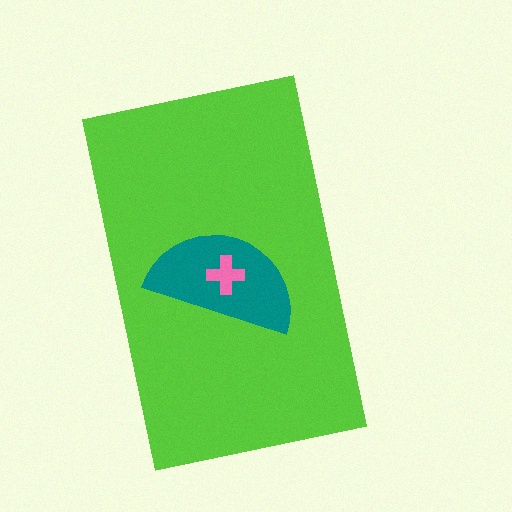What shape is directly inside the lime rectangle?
The teal semicircle.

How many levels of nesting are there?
3.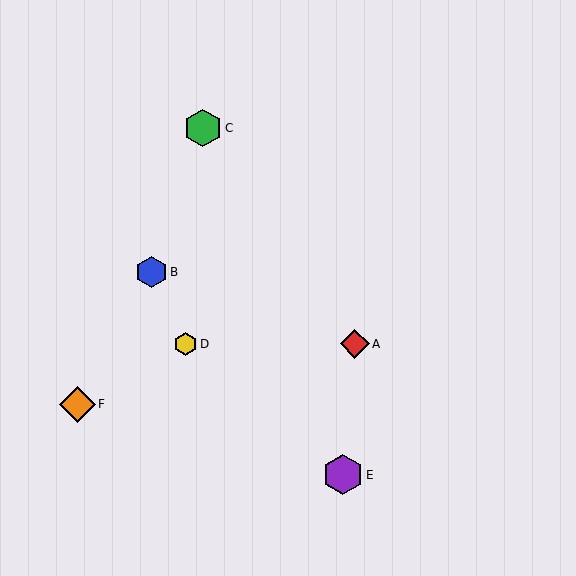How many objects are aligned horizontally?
2 objects (A, D) are aligned horizontally.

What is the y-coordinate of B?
Object B is at y≈272.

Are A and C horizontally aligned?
No, A is at y≈344 and C is at y≈128.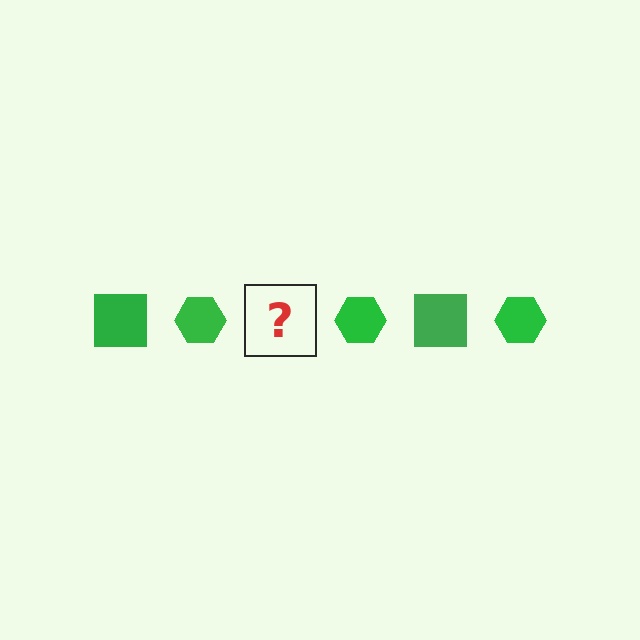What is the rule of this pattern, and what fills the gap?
The rule is that the pattern cycles through square, hexagon shapes in green. The gap should be filled with a green square.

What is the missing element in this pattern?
The missing element is a green square.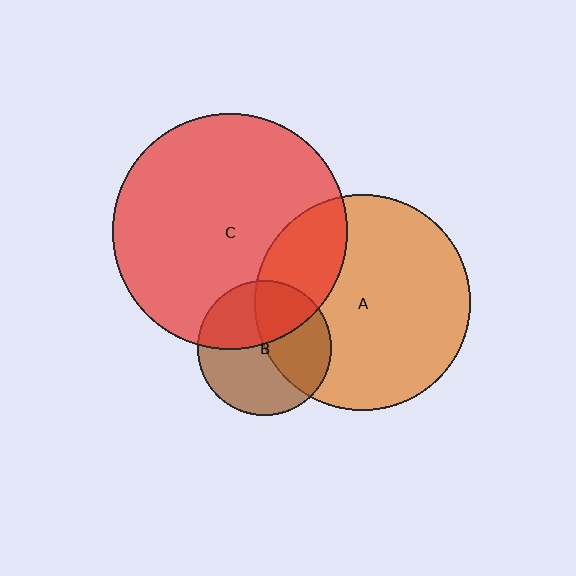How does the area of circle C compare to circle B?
Approximately 3.1 times.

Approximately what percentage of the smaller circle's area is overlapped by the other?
Approximately 40%.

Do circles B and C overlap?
Yes.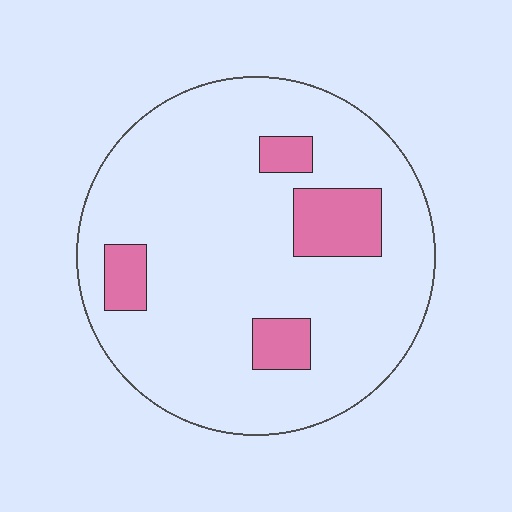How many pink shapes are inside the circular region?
4.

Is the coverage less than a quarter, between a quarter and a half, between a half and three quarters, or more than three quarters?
Less than a quarter.